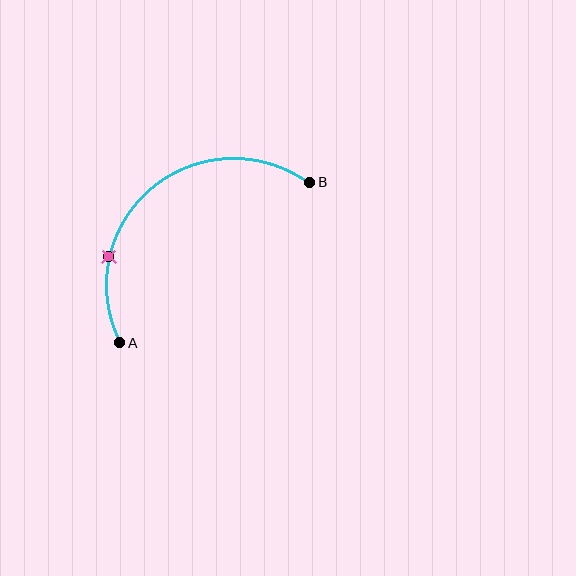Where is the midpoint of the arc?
The arc midpoint is the point on the curve farthest from the straight line joining A and B. It sits above and to the left of that line.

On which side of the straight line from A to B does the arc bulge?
The arc bulges above and to the left of the straight line connecting A and B.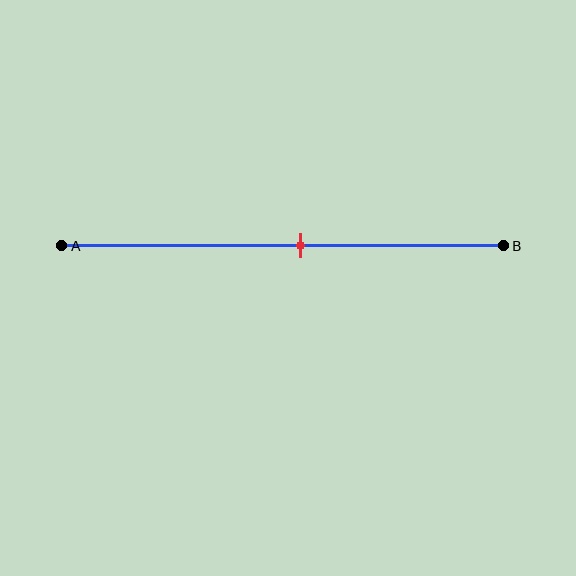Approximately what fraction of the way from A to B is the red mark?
The red mark is approximately 55% of the way from A to B.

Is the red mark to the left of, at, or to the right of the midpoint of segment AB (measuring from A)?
The red mark is to the right of the midpoint of segment AB.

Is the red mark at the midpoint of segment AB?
No, the mark is at about 55% from A, not at the 50% midpoint.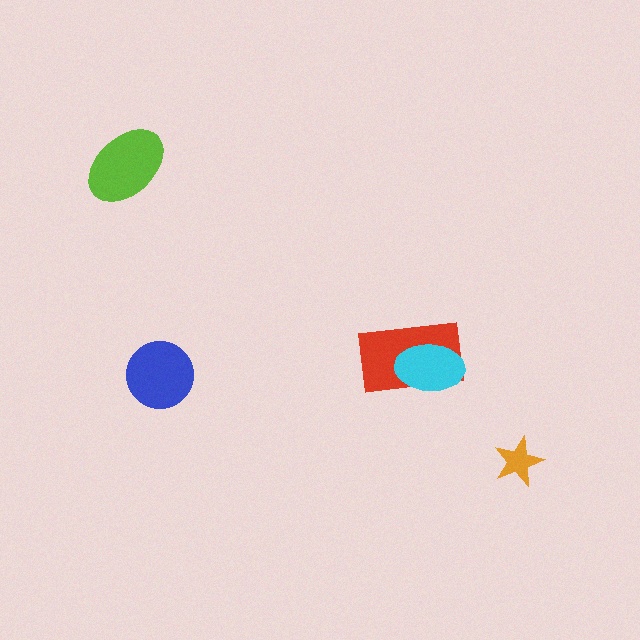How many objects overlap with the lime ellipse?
0 objects overlap with the lime ellipse.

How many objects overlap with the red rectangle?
1 object overlaps with the red rectangle.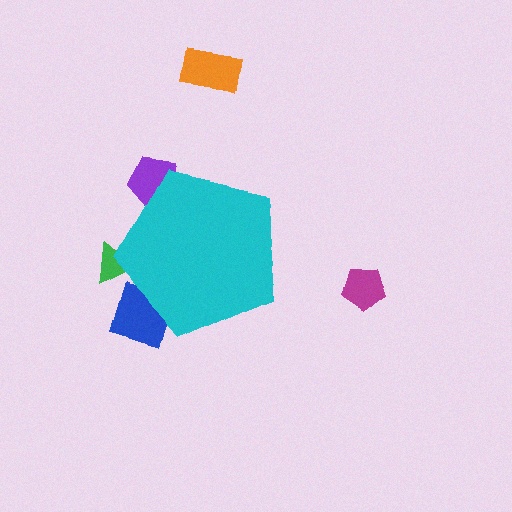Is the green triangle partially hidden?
Yes, the green triangle is partially hidden behind the cyan pentagon.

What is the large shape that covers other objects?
A cyan pentagon.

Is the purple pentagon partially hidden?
Yes, the purple pentagon is partially hidden behind the cyan pentagon.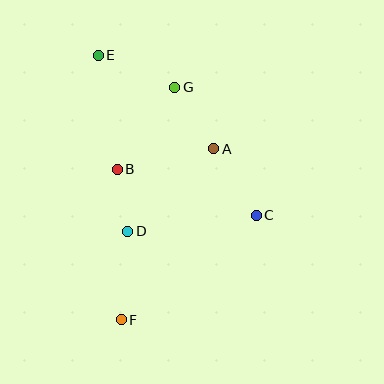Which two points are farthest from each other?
Points E and F are farthest from each other.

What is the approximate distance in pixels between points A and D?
The distance between A and D is approximately 119 pixels.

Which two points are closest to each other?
Points B and D are closest to each other.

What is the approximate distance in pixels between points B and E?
The distance between B and E is approximately 116 pixels.